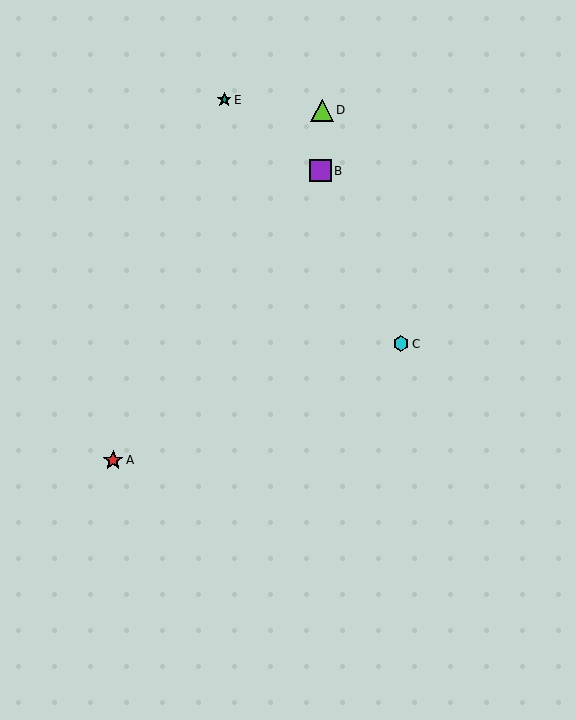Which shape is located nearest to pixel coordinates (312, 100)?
The lime triangle (labeled D) at (322, 110) is nearest to that location.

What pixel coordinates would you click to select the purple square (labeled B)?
Click at (320, 171) to select the purple square B.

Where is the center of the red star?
The center of the red star is at (113, 460).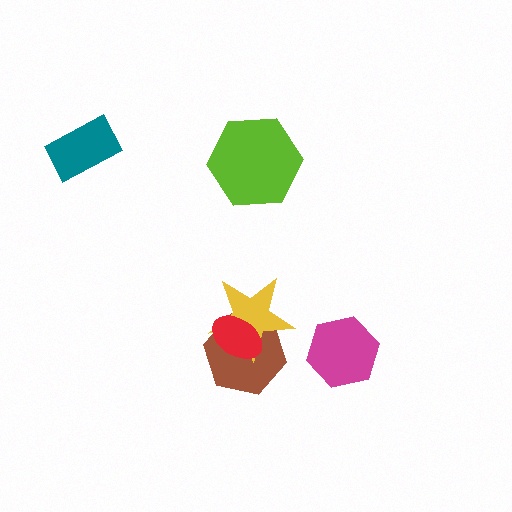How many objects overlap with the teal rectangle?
0 objects overlap with the teal rectangle.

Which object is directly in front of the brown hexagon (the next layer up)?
The yellow star is directly in front of the brown hexagon.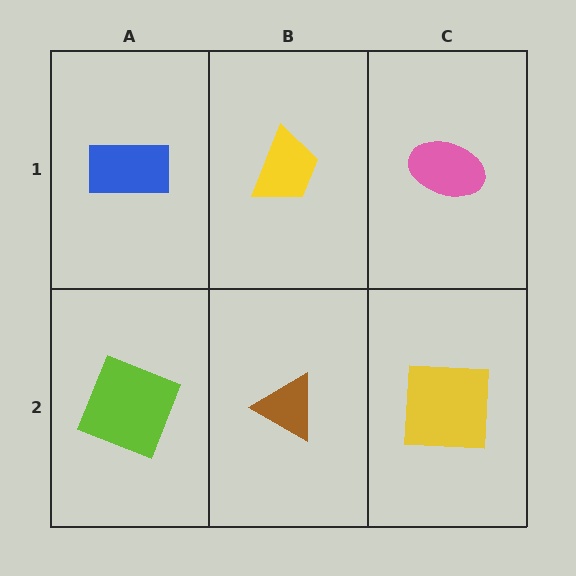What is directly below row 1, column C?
A yellow square.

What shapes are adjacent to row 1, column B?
A brown triangle (row 2, column B), a blue rectangle (row 1, column A), a pink ellipse (row 1, column C).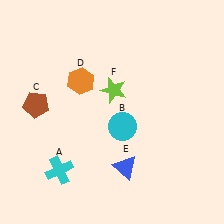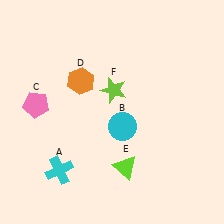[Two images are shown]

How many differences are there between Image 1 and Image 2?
There are 2 differences between the two images.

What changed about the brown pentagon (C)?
In Image 1, C is brown. In Image 2, it changed to pink.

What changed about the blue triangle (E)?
In Image 1, E is blue. In Image 2, it changed to lime.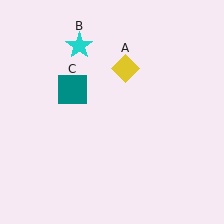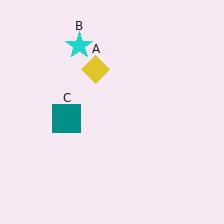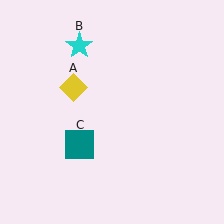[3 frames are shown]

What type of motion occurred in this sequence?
The yellow diamond (object A), teal square (object C) rotated counterclockwise around the center of the scene.